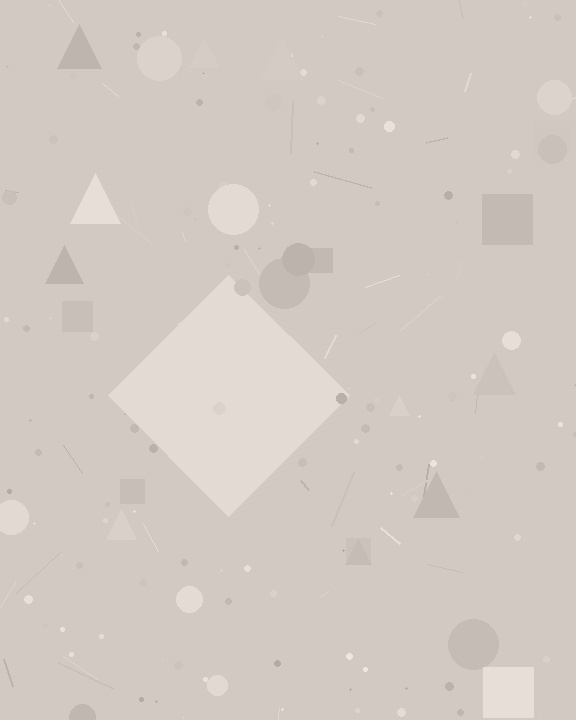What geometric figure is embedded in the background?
A diamond is embedded in the background.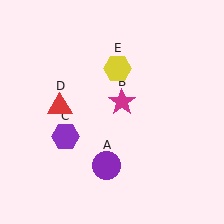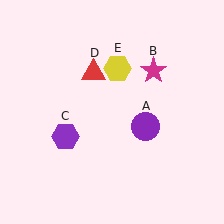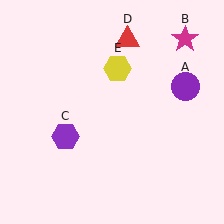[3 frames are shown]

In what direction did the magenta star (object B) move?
The magenta star (object B) moved up and to the right.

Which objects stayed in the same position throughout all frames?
Purple hexagon (object C) and yellow hexagon (object E) remained stationary.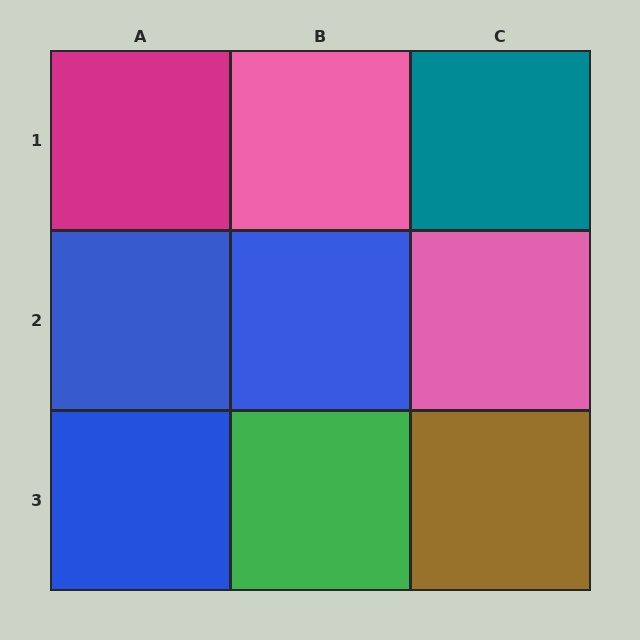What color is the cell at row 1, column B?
Pink.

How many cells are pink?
2 cells are pink.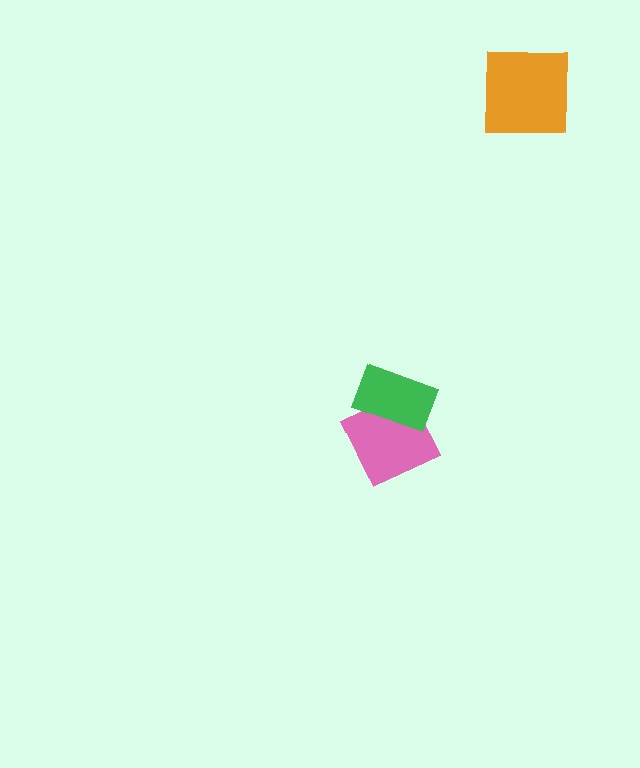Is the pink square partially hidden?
Yes, it is partially covered by another shape.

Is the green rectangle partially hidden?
No, no other shape covers it.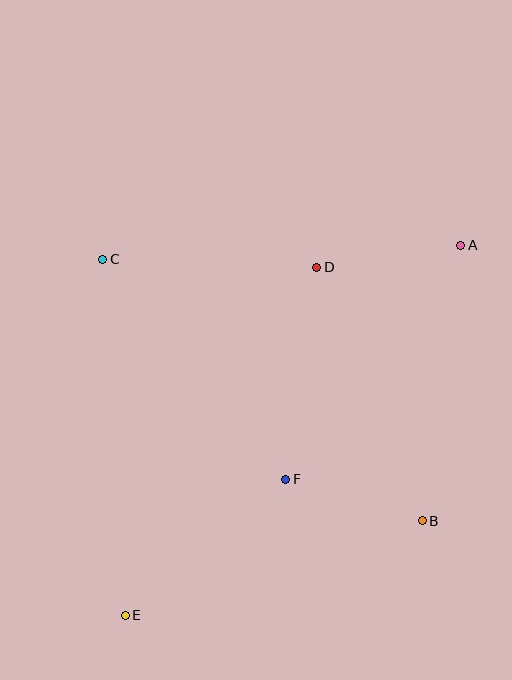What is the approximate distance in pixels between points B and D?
The distance between B and D is approximately 274 pixels.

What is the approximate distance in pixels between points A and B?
The distance between A and B is approximately 278 pixels.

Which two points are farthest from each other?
Points A and E are farthest from each other.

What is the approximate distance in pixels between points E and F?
The distance between E and F is approximately 210 pixels.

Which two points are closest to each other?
Points B and F are closest to each other.